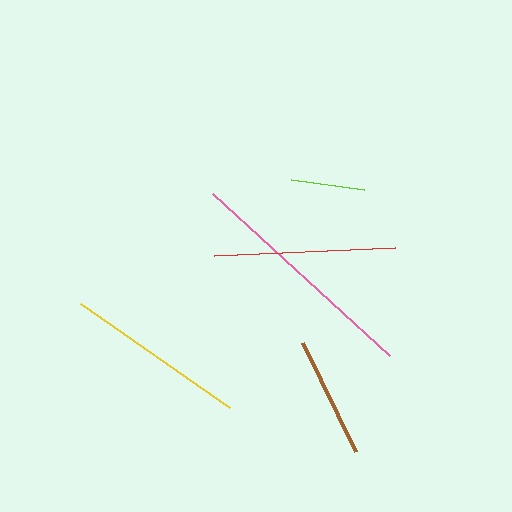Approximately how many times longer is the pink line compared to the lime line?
The pink line is approximately 3.3 times the length of the lime line.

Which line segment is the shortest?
The lime line is the shortest at approximately 74 pixels.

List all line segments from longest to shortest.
From longest to shortest: pink, red, yellow, brown, lime.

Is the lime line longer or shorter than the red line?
The red line is longer than the lime line.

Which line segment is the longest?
The pink line is the longest at approximately 240 pixels.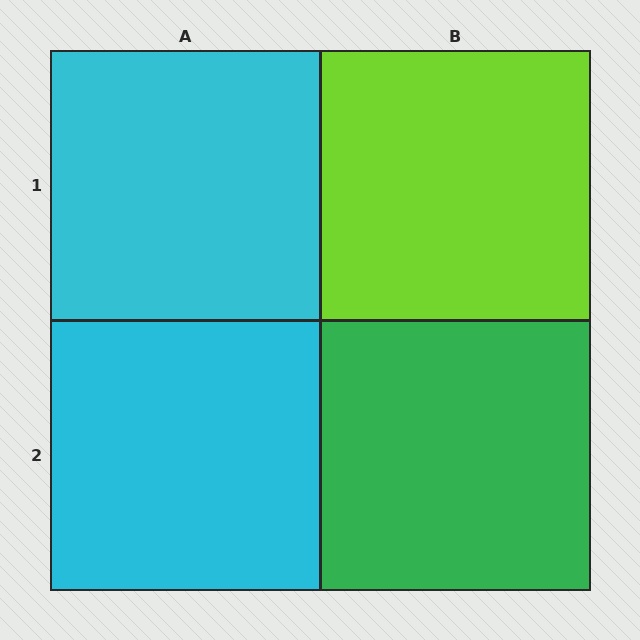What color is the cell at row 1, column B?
Lime.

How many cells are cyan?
2 cells are cyan.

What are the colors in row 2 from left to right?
Cyan, green.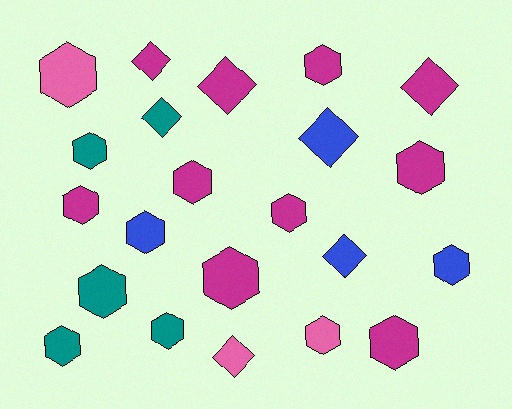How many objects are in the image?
There are 22 objects.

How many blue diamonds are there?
There are 2 blue diamonds.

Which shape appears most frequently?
Hexagon, with 15 objects.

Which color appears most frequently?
Magenta, with 10 objects.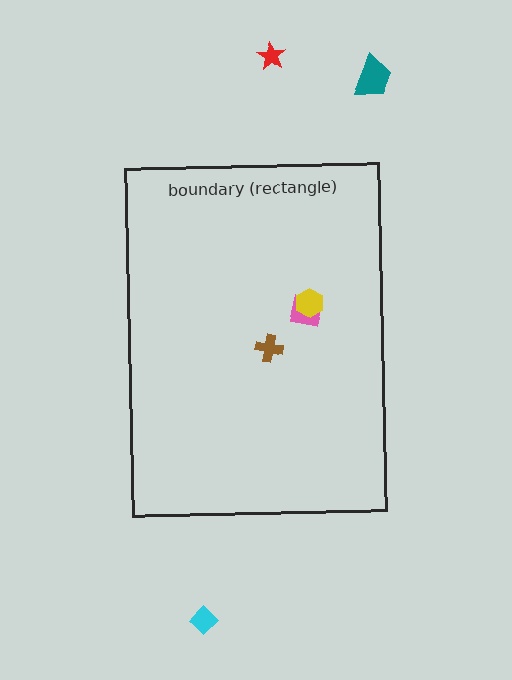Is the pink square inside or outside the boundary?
Inside.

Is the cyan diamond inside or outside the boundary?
Outside.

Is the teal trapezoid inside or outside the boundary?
Outside.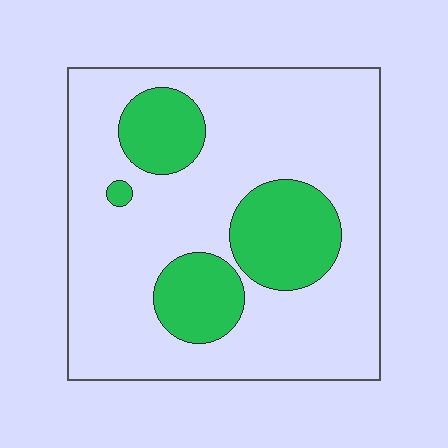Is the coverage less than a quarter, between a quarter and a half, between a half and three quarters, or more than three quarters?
Less than a quarter.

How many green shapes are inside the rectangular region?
4.